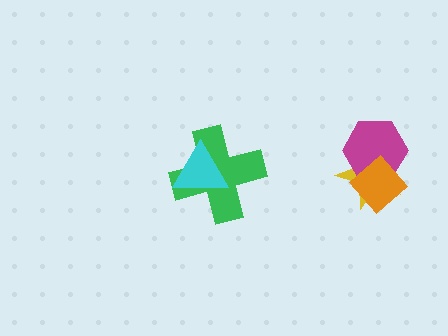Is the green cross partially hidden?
Yes, it is partially covered by another shape.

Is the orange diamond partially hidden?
No, no other shape covers it.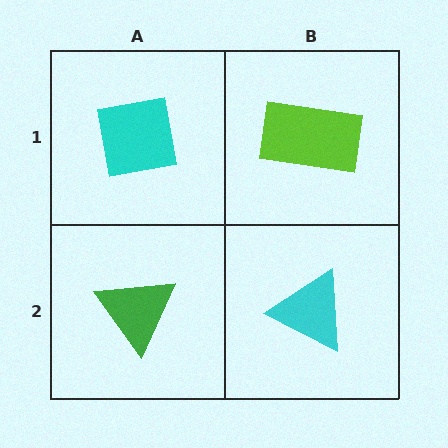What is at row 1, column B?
A lime rectangle.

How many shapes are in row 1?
2 shapes.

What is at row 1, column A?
A cyan square.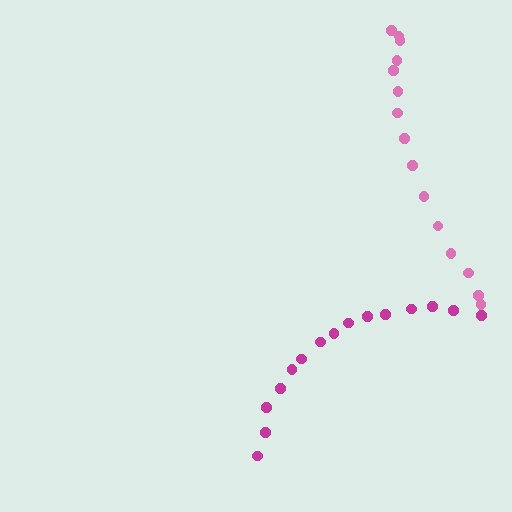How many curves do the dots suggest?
There are 2 distinct paths.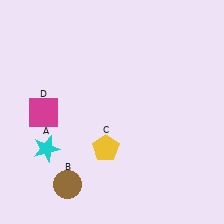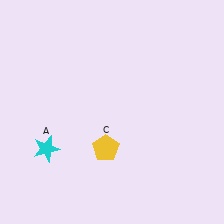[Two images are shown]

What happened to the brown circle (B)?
The brown circle (B) was removed in Image 2. It was in the bottom-left area of Image 1.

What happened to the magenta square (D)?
The magenta square (D) was removed in Image 2. It was in the bottom-left area of Image 1.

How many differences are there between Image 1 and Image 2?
There are 2 differences between the two images.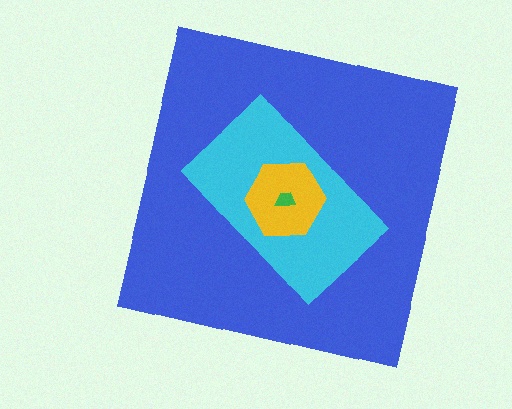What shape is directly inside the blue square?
The cyan rectangle.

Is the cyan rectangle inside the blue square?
Yes.